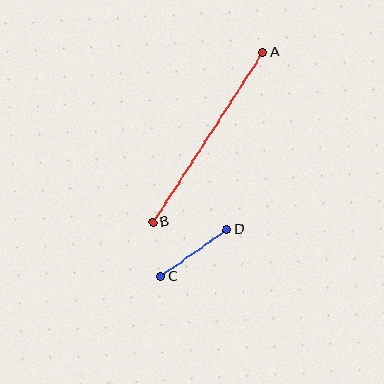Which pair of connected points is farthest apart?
Points A and B are farthest apart.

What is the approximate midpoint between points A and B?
The midpoint is at approximately (208, 137) pixels.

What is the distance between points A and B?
The distance is approximately 202 pixels.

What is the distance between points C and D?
The distance is approximately 81 pixels.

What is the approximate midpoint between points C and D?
The midpoint is at approximately (194, 253) pixels.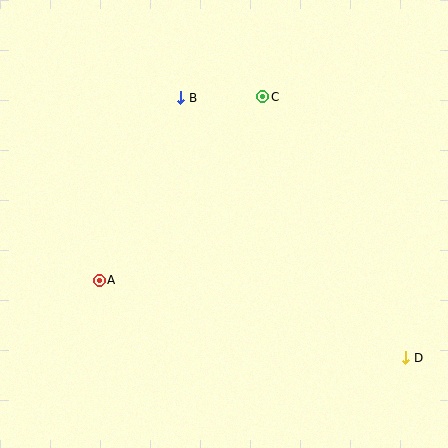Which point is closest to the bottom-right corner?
Point D is closest to the bottom-right corner.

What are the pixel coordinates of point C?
Point C is at (263, 97).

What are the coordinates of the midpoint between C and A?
The midpoint between C and A is at (181, 189).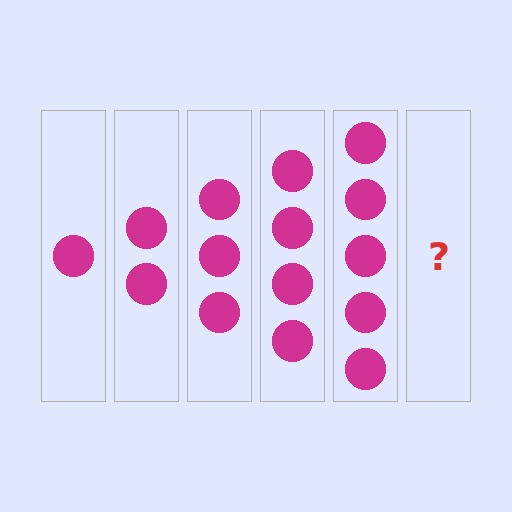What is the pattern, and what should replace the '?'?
The pattern is that each step adds one more circle. The '?' should be 6 circles.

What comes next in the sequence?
The next element should be 6 circles.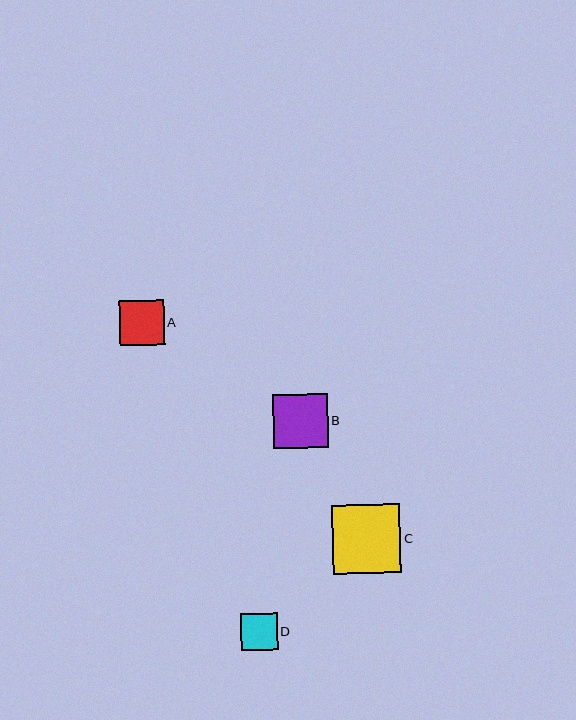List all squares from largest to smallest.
From largest to smallest: C, B, A, D.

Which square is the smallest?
Square D is the smallest with a size of approximately 37 pixels.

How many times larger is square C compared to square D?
Square C is approximately 1.8 times the size of square D.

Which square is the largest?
Square C is the largest with a size of approximately 68 pixels.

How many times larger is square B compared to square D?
Square B is approximately 1.5 times the size of square D.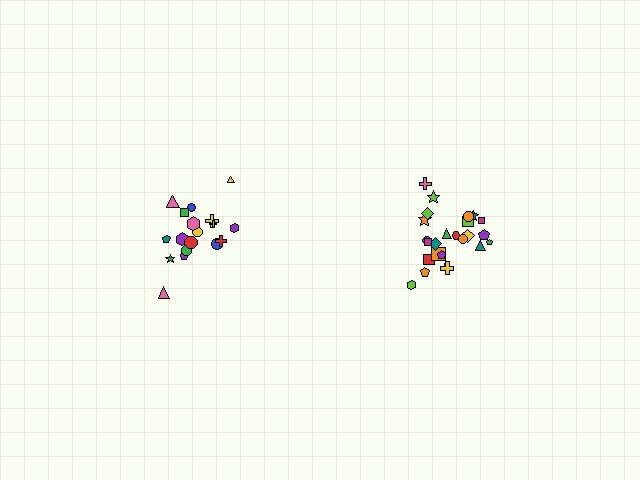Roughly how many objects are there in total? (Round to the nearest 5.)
Roughly 45 objects in total.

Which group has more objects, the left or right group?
The right group.